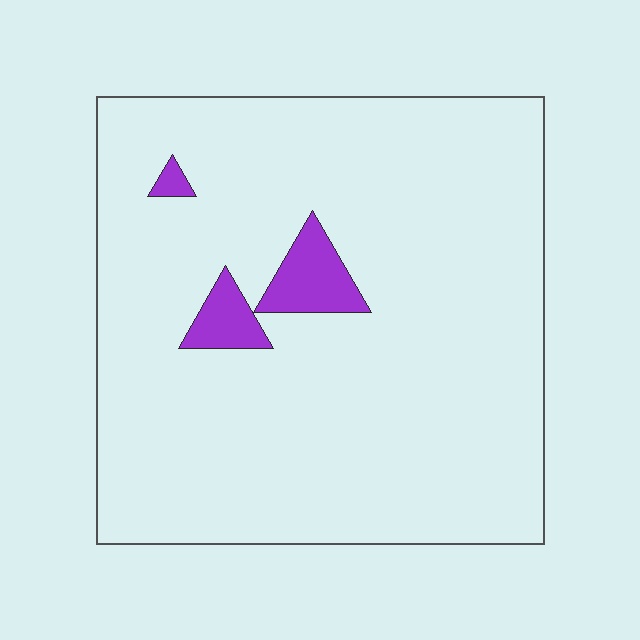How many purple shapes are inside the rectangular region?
3.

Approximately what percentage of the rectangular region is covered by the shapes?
Approximately 5%.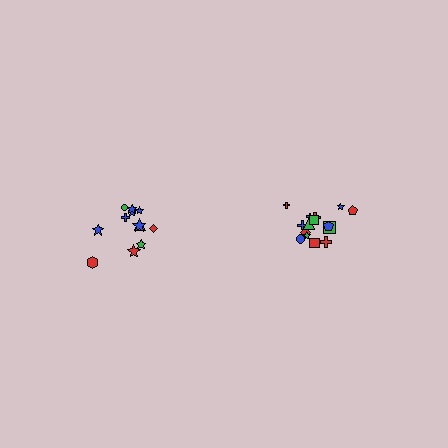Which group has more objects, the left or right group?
The right group.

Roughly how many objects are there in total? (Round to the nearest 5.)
Roughly 25 objects in total.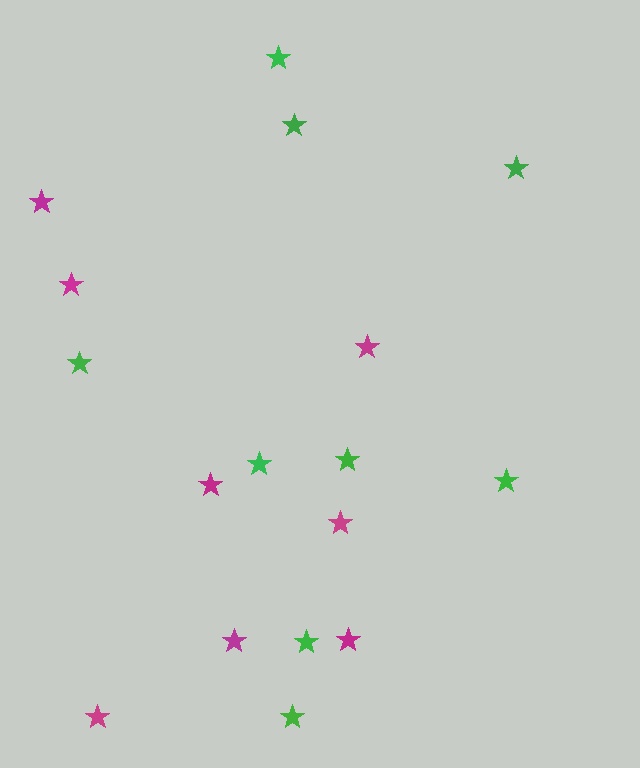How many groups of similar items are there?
There are 2 groups: one group of green stars (9) and one group of magenta stars (8).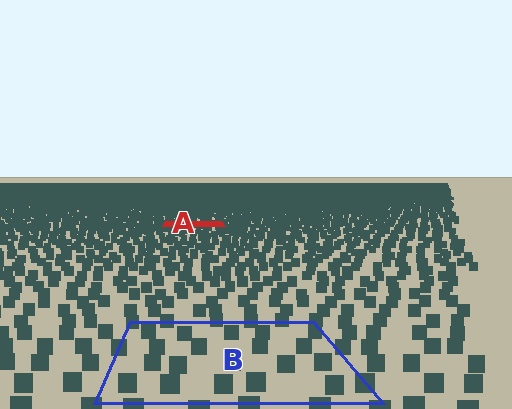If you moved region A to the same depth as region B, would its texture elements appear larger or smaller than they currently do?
They would appear larger. At a closer depth, the same texture elements are projected at a bigger on-screen size.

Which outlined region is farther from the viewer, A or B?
Region A is farther from the viewer — the texture elements inside it appear smaller and more densely packed.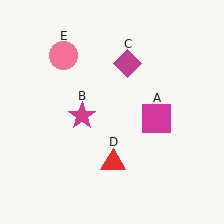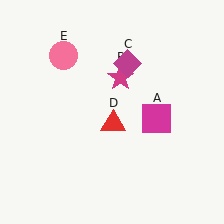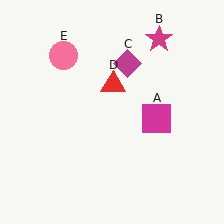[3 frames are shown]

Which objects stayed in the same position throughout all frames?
Magenta square (object A) and magenta diamond (object C) and pink circle (object E) remained stationary.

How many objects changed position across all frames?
2 objects changed position: magenta star (object B), red triangle (object D).